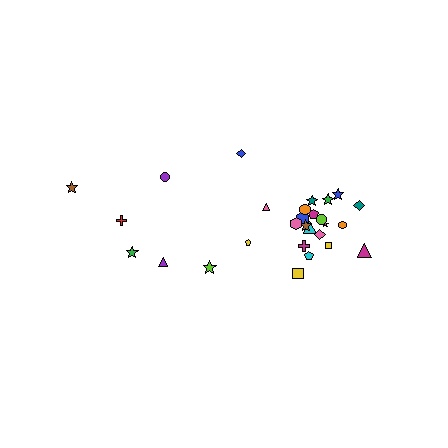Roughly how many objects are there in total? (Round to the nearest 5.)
Roughly 30 objects in total.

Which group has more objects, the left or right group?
The right group.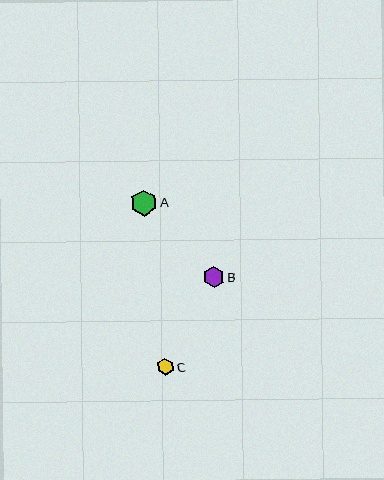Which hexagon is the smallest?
Hexagon C is the smallest with a size of approximately 17 pixels.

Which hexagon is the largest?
Hexagon A is the largest with a size of approximately 26 pixels.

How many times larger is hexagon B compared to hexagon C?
Hexagon B is approximately 1.2 times the size of hexagon C.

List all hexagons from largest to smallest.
From largest to smallest: A, B, C.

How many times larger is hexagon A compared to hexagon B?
Hexagon A is approximately 1.3 times the size of hexagon B.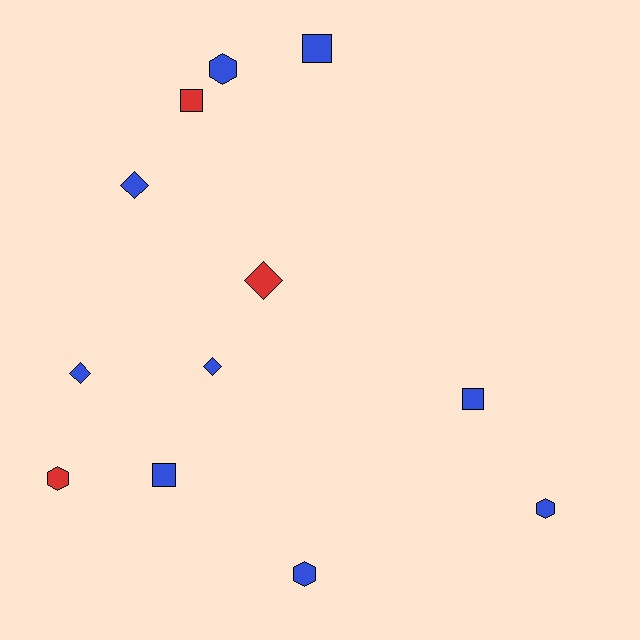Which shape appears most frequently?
Square, with 4 objects.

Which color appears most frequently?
Blue, with 9 objects.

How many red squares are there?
There is 1 red square.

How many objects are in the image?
There are 12 objects.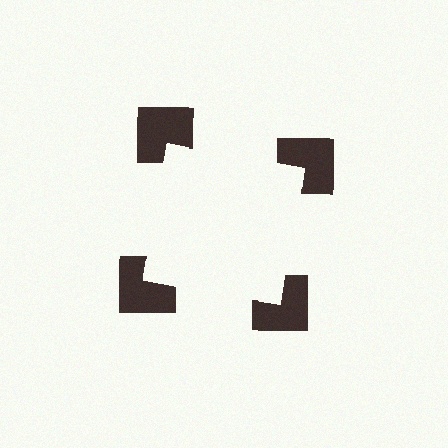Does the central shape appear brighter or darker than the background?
It typically appears slightly brighter than the background, even though no actual brightness change is drawn.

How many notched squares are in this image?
There are 4 — one at each vertex of the illusory square.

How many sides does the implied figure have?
4 sides.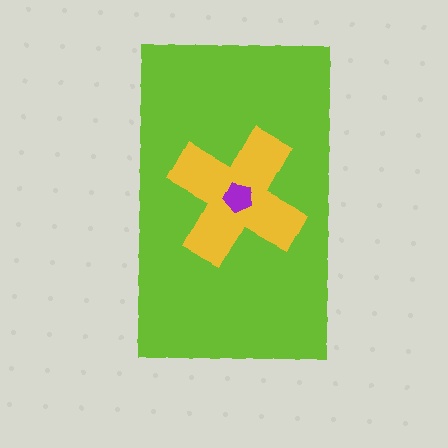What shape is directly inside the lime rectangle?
The yellow cross.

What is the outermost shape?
The lime rectangle.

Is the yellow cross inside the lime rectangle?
Yes.